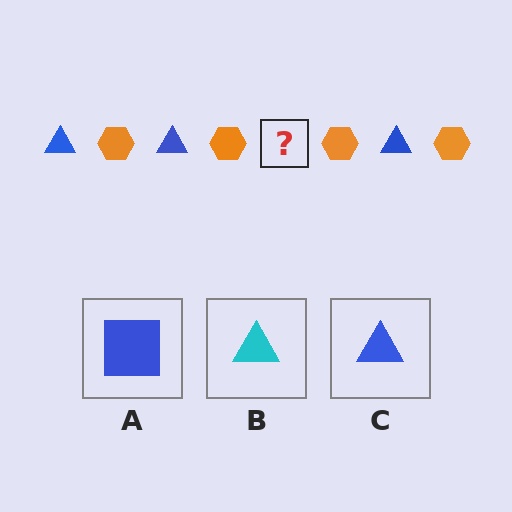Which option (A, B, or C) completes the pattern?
C.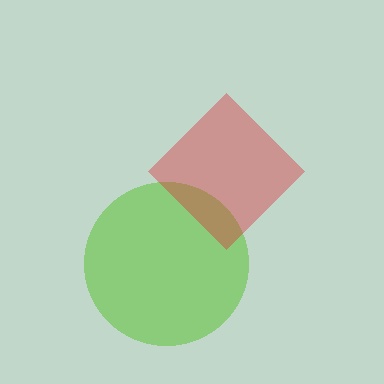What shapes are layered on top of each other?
The layered shapes are: a lime circle, a red diamond.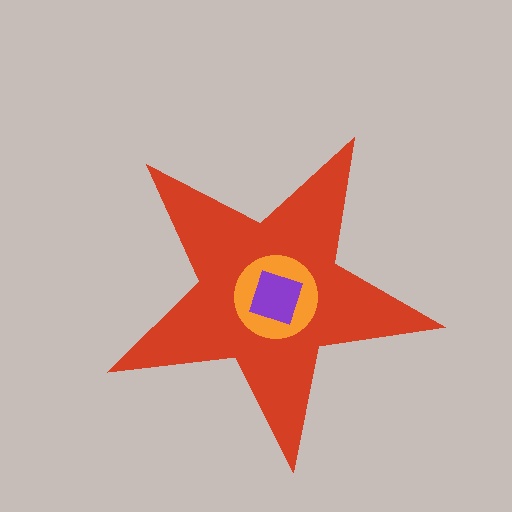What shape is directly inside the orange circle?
The purple square.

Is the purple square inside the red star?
Yes.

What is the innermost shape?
The purple square.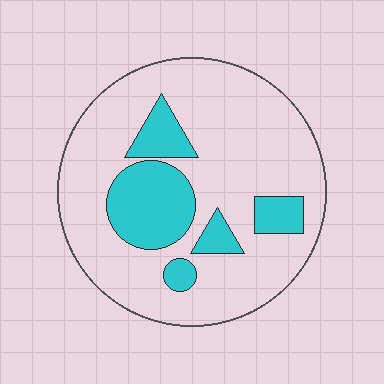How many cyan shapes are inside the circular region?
5.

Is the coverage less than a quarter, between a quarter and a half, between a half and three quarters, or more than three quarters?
Less than a quarter.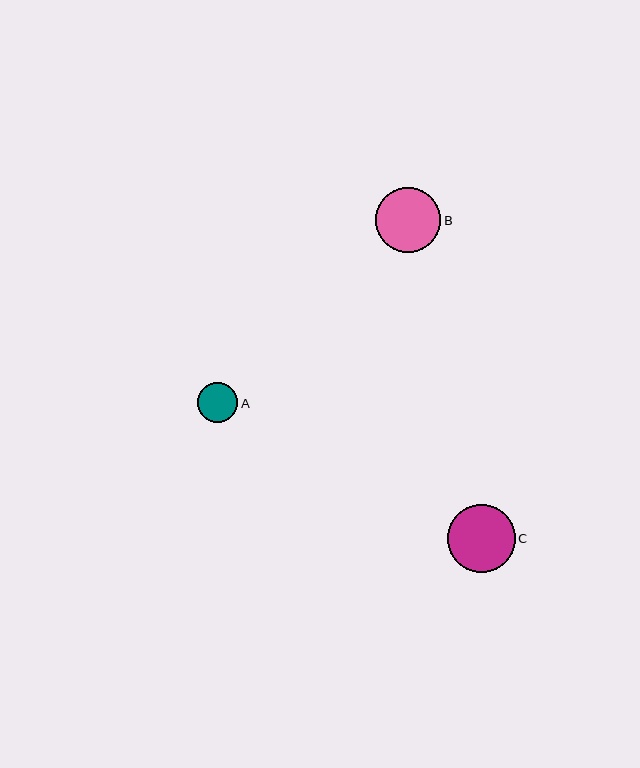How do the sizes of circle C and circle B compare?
Circle C and circle B are approximately the same size.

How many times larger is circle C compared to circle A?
Circle C is approximately 1.7 times the size of circle A.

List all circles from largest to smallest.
From largest to smallest: C, B, A.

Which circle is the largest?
Circle C is the largest with a size of approximately 67 pixels.